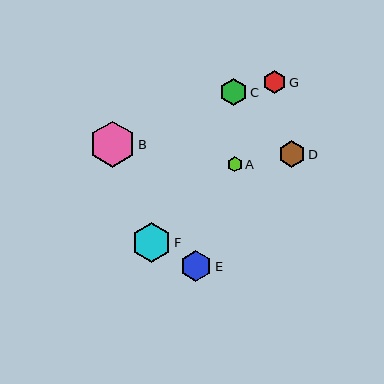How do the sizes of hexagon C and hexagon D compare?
Hexagon C and hexagon D are approximately the same size.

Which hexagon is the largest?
Hexagon B is the largest with a size of approximately 46 pixels.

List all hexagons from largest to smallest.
From largest to smallest: B, F, E, C, D, G, A.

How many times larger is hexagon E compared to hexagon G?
Hexagon E is approximately 1.3 times the size of hexagon G.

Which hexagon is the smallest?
Hexagon A is the smallest with a size of approximately 15 pixels.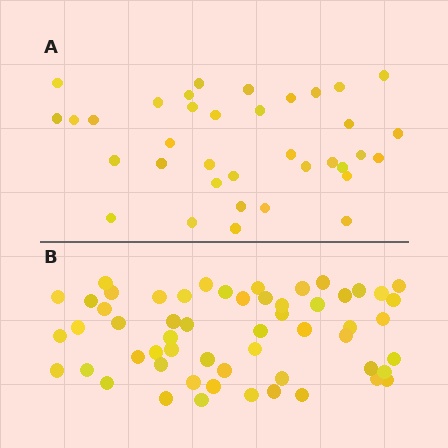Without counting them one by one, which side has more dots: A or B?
Region B (the bottom region) has more dots.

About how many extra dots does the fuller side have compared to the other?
Region B has approximately 20 more dots than region A.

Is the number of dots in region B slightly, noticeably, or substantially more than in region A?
Region B has substantially more. The ratio is roughly 1.6 to 1.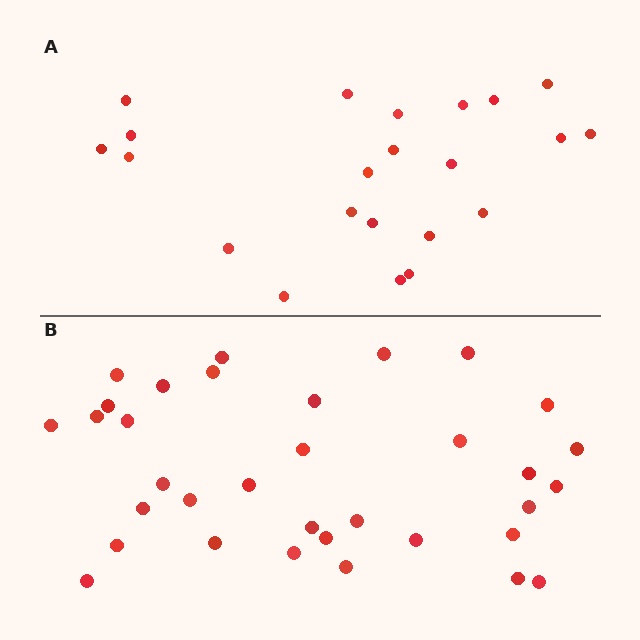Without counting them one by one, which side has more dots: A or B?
Region B (the bottom region) has more dots.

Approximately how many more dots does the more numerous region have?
Region B has roughly 12 or so more dots than region A.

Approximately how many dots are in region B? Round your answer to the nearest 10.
About 30 dots. (The exact count is 34, which rounds to 30.)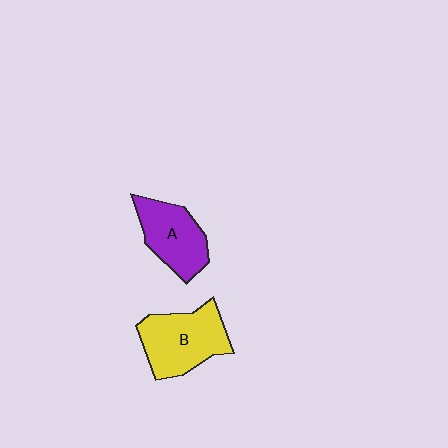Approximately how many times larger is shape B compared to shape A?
Approximately 1.2 times.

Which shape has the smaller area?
Shape A (purple).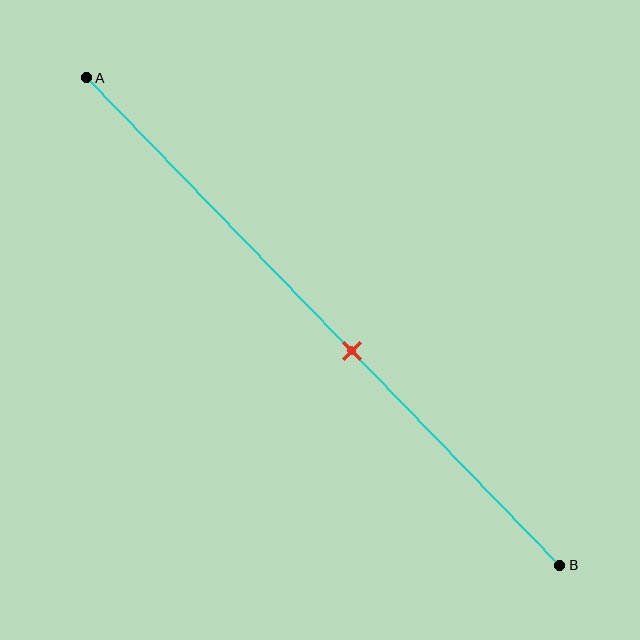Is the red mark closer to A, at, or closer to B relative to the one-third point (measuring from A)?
The red mark is closer to point B than the one-third point of segment AB.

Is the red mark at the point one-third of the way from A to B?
No, the mark is at about 55% from A, not at the 33% one-third point.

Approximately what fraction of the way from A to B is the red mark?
The red mark is approximately 55% of the way from A to B.